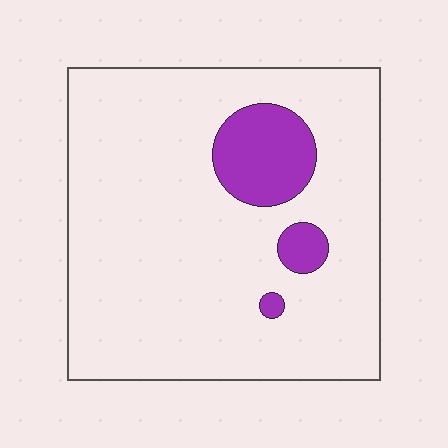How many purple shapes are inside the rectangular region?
3.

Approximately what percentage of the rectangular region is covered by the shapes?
Approximately 10%.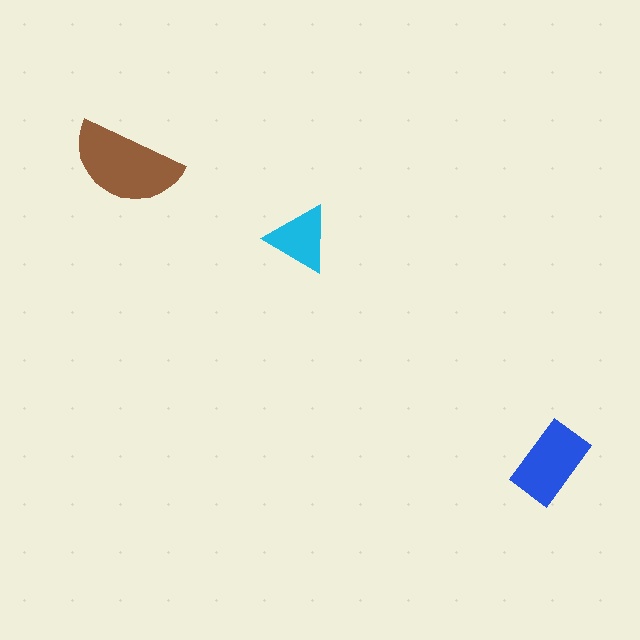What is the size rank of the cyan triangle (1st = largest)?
3rd.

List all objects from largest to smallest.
The brown semicircle, the blue rectangle, the cyan triangle.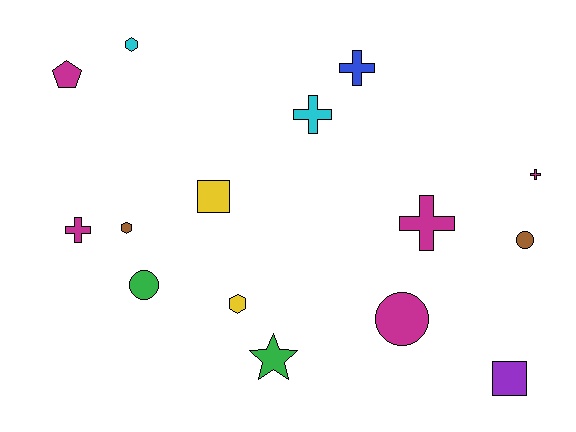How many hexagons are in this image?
There are 3 hexagons.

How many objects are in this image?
There are 15 objects.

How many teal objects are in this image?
There are no teal objects.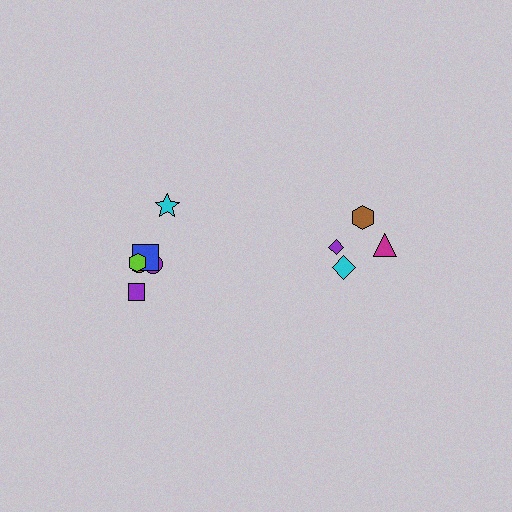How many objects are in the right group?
There are 4 objects.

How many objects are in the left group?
There are 6 objects.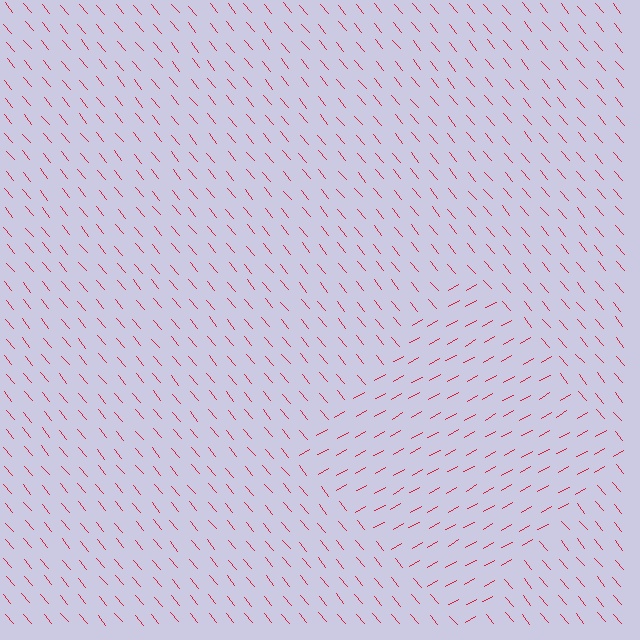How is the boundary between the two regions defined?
The boundary is defined purely by a change in line orientation (approximately 80 degrees difference). All lines are the same color and thickness.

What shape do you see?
I see a diamond.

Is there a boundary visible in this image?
Yes, there is a texture boundary formed by a change in line orientation.